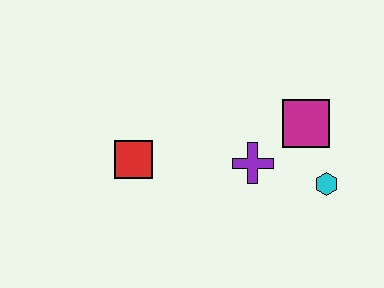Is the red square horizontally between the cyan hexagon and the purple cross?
No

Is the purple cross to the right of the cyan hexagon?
No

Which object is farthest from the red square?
The cyan hexagon is farthest from the red square.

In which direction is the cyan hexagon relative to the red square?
The cyan hexagon is to the right of the red square.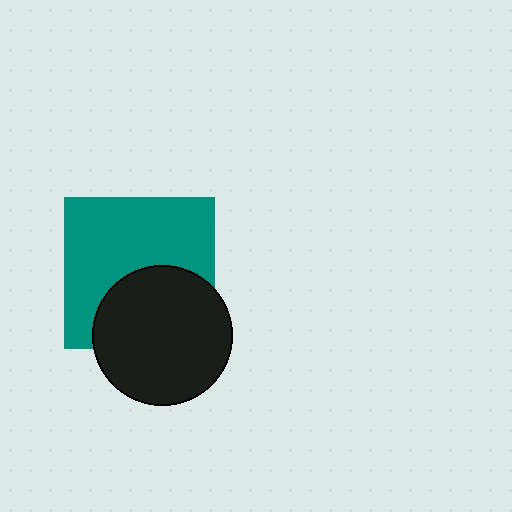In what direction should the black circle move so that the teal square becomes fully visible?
The black circle should move down. That is the shortest direction to clear the overlap and leave the teal square fully visible.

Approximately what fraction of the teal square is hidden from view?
Roughly 39% of the teal square is hidden behind the black circle.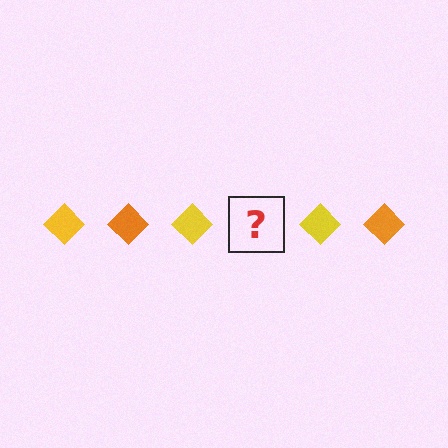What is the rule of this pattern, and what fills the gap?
The rule is that the pattern cycles through yellow, orange diamonds. The gap should be filled with an orange diamond.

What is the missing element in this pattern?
The missing element is an orange diamond.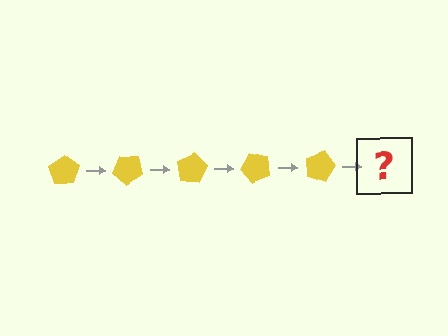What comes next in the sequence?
The next element should be a yellow pentagon rotated 200 degrees.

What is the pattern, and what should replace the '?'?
The pattern is that the pentagon rotates 40 degrees each step. The '?' should be a yellow pentagon rotated 200 degrees.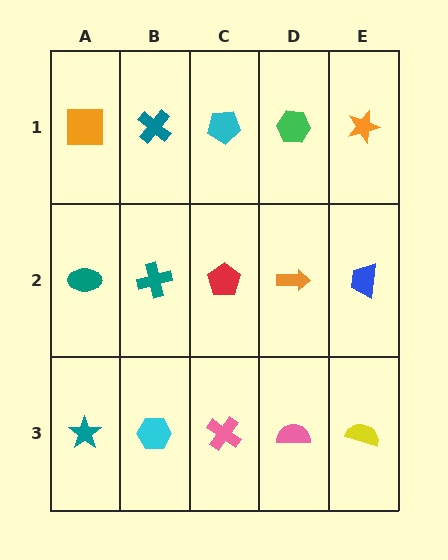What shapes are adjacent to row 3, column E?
A blue trapezoid (row 2, column E), a pink semicircle (row 3, column D).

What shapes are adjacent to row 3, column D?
An orange arrow (row 2, column D), a pink cross (row 3, column C), a yellow semicircle (row 3, column E).